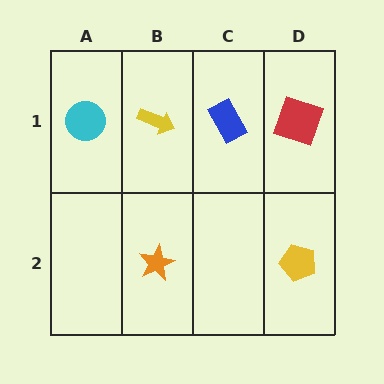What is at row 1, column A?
A cyan circle.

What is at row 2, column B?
An orange star.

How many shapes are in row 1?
4 shapes.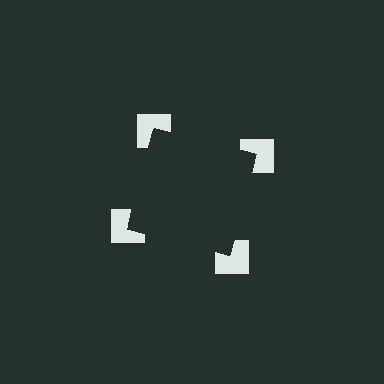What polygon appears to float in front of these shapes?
An illusory square — its edges are inferred from the aligned wedge cuts in the notched squares, not physically drawn.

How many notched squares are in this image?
There are 4 — one at each vertex of the illusory square.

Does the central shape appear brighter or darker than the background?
It typically appears slightly darker than the background, even though no actual brightness change is drawn.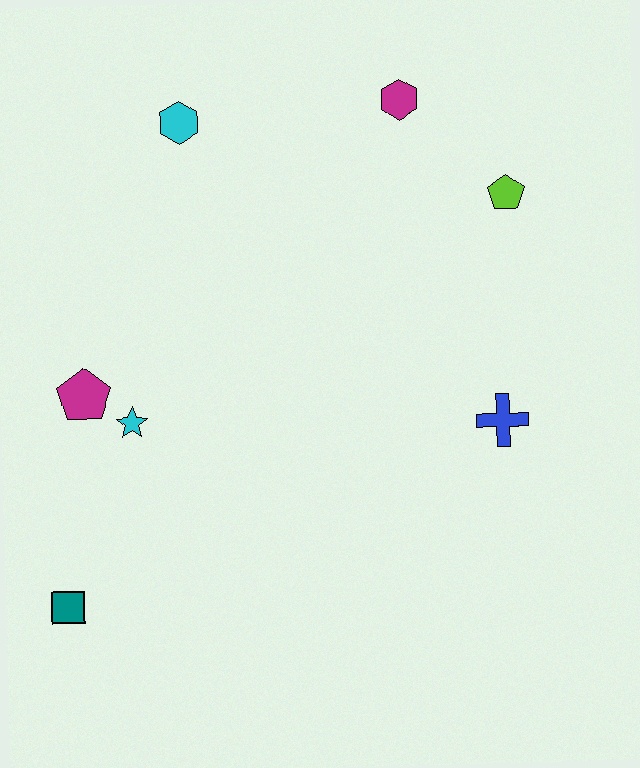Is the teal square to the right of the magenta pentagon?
No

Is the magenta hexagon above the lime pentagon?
Yes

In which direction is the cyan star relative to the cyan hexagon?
The cyan star is below the cyan hexagon.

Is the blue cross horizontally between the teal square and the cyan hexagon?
No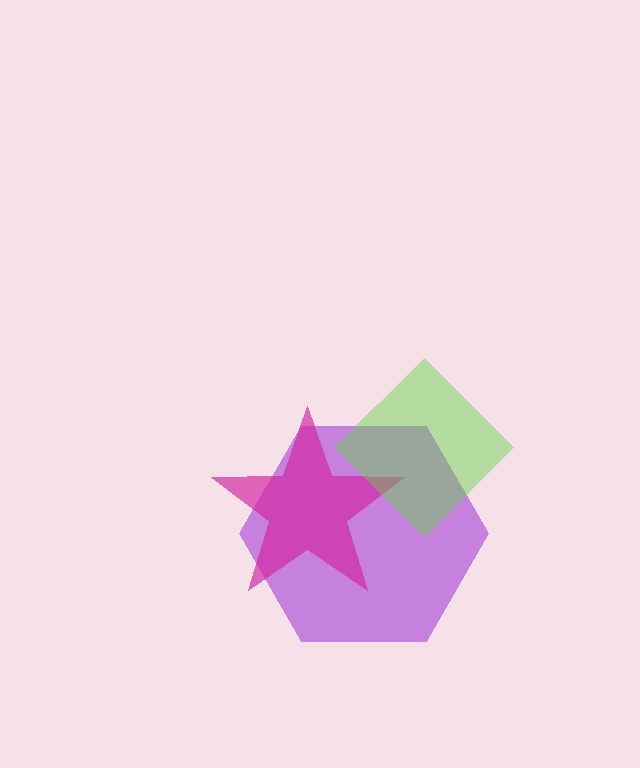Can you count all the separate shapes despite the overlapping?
Yes, there are 3 separate shapes.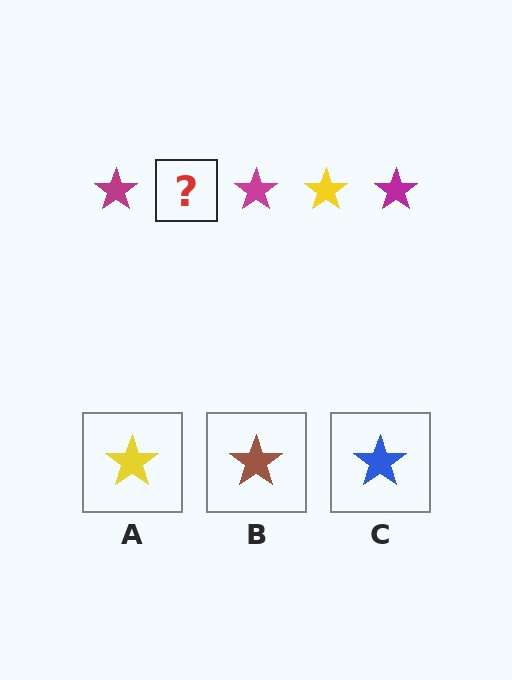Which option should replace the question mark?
Option A.